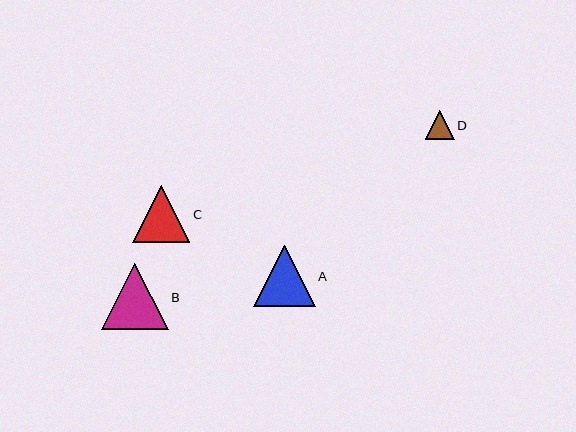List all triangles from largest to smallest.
From largest to smallest: B, A, C, D.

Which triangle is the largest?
Triangle B is the largest with a size of approximately 67 pixels.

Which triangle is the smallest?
Triangle D is the smallest with a size of approximately 29 pixels.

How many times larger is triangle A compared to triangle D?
Triangle A is approximately 2.1 times the size of triangle D.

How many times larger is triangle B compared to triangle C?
Triangle B is approximately 1.2 times the size of triangle C.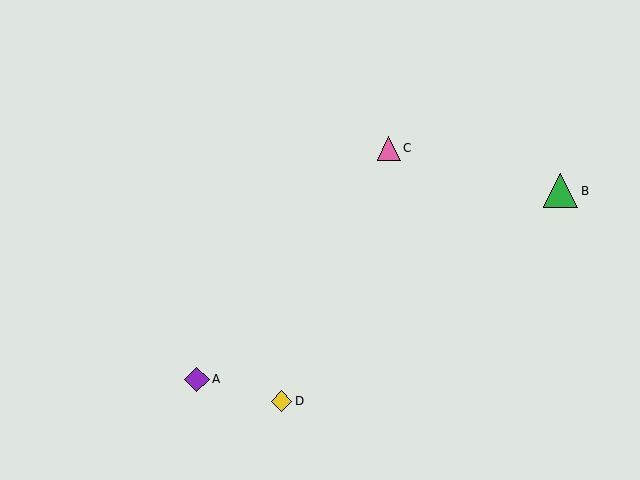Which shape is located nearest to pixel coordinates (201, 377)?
The purple diamond (labeled A) at (197, 379) is nearest to that location.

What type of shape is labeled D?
Shape D is a yellow diamond.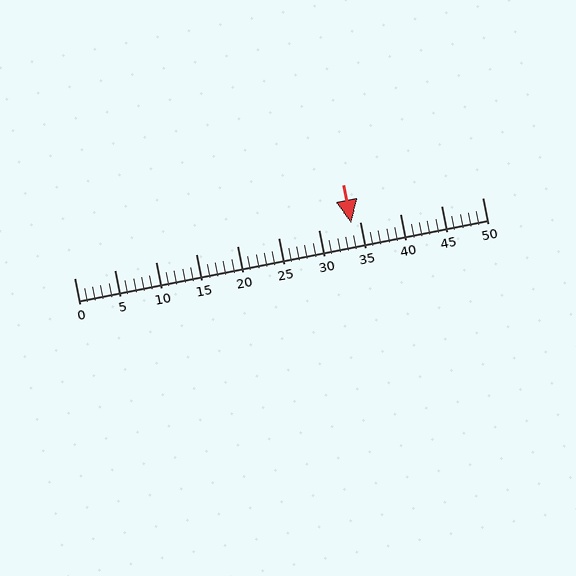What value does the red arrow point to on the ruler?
The red arrow points to approximately 34.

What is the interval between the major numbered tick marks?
The major tick marks are spaced 5 units apart.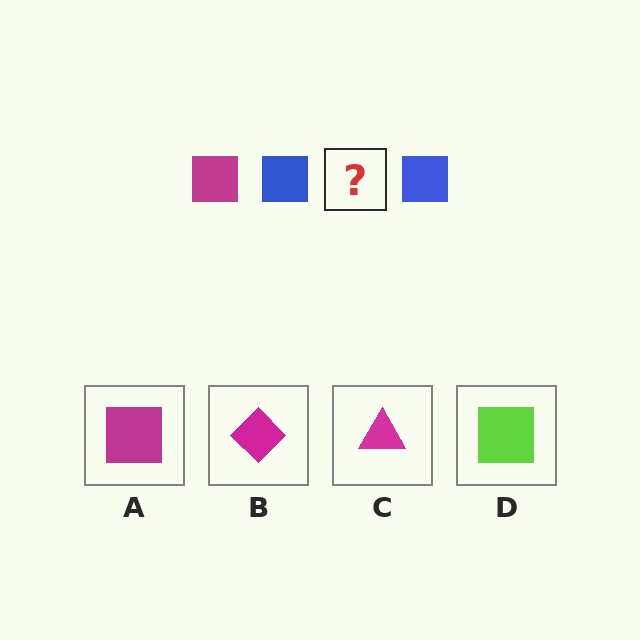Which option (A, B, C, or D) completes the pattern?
A.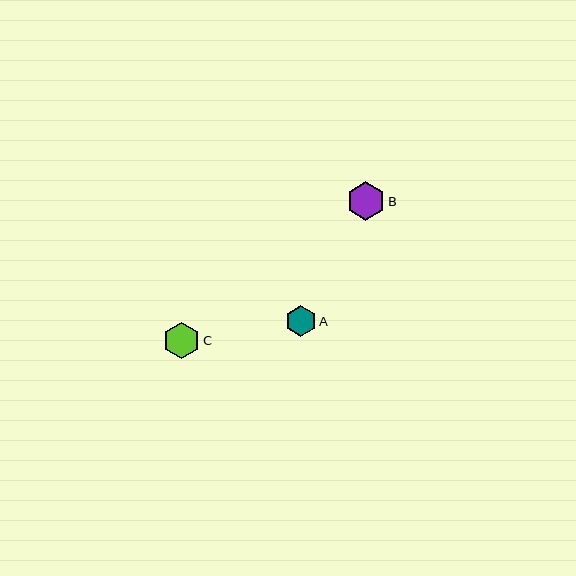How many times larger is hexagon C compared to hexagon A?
Hexagon C is approximately 1.2 times the size of hexagon A.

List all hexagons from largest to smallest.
From largest to smallest: B, C, A.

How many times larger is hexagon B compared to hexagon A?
Hexagon B is approximately 1.3 times the size of hexagon A.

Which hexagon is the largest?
Hexagon B is the largest with a size of approximately 39 pixels.